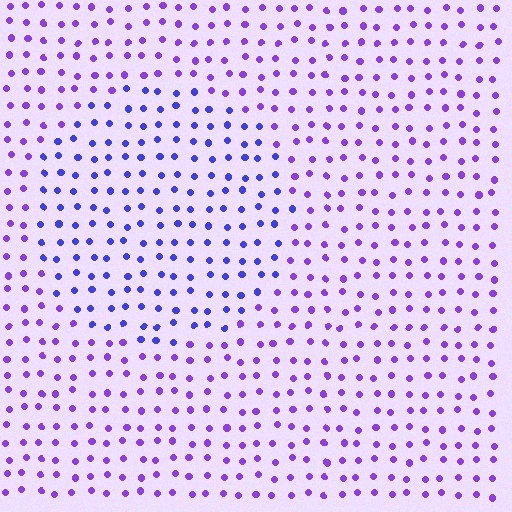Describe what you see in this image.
The image is filled with small purple elements in a uniform arrangement. A circle-shaped region is visible where the elements are tinted to a slightly different hue, forming a subtle color boundary.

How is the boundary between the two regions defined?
The boundary is defined purely by a slight shift in hue (about 29 degrees). Spacing, size, and orientation are identical on both sides.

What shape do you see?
I see a circle.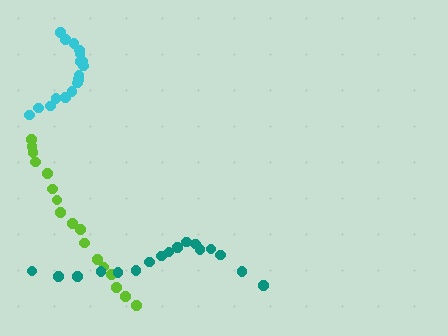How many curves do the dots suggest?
There are 3 distinct paths.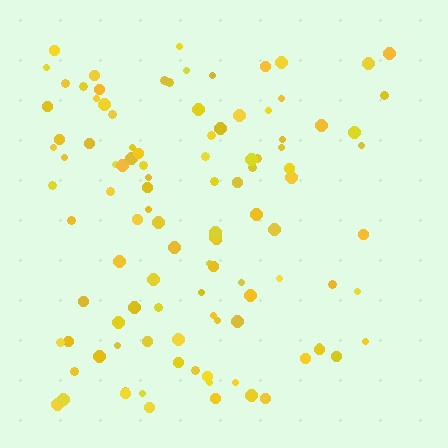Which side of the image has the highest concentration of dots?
The left.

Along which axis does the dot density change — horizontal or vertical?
Horizontal.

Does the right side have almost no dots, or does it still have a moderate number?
Still a moderate number, just noticeably fewer than the left.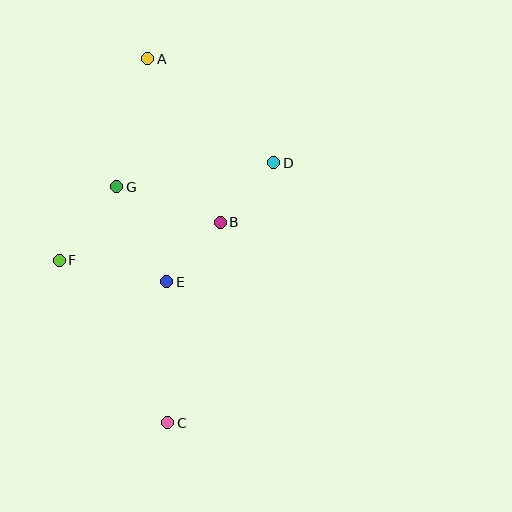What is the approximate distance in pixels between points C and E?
The distance between C and E is approximately 141 pixels.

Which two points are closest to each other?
Points B and E are closest to each other.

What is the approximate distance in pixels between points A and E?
The distance between A and E is approximately 224 pixels.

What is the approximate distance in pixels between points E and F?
The distance between E and F is approximately 109 pixels.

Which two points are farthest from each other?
Points A and C are farthest from each other.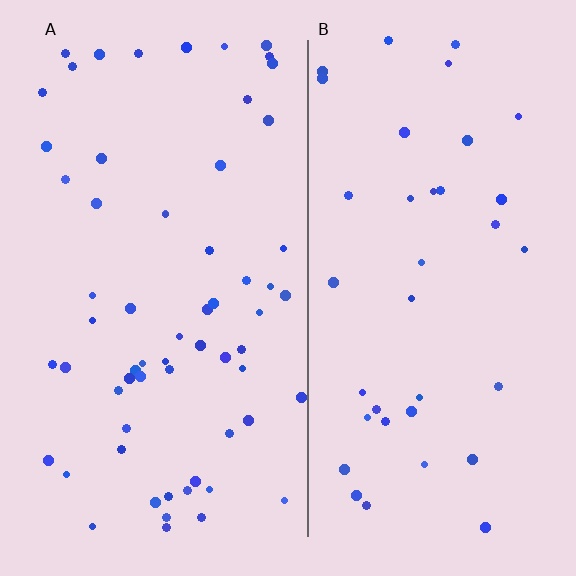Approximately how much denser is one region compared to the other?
Approximately 1.7× — region A over region B.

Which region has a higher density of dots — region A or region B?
A (the left).